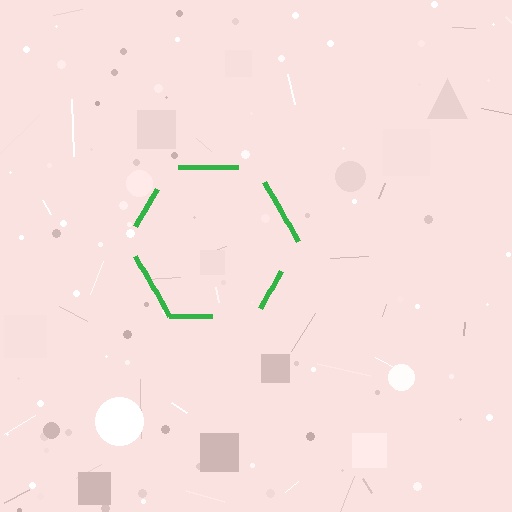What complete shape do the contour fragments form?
The contour fragments form a hexagon.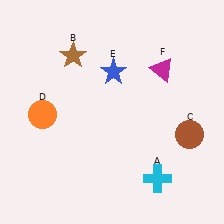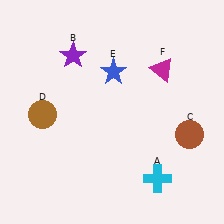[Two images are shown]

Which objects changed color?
B changed from brown to purple. D changed from orange to brown.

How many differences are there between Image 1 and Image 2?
There are 2 differences between the two images.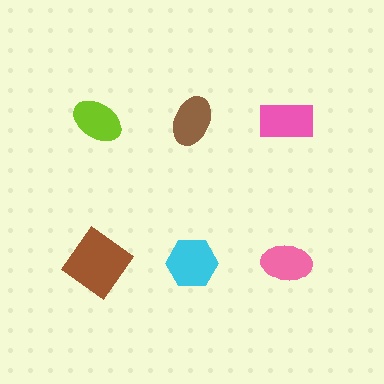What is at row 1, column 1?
A lime ellipse.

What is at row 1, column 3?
A pink rectangle.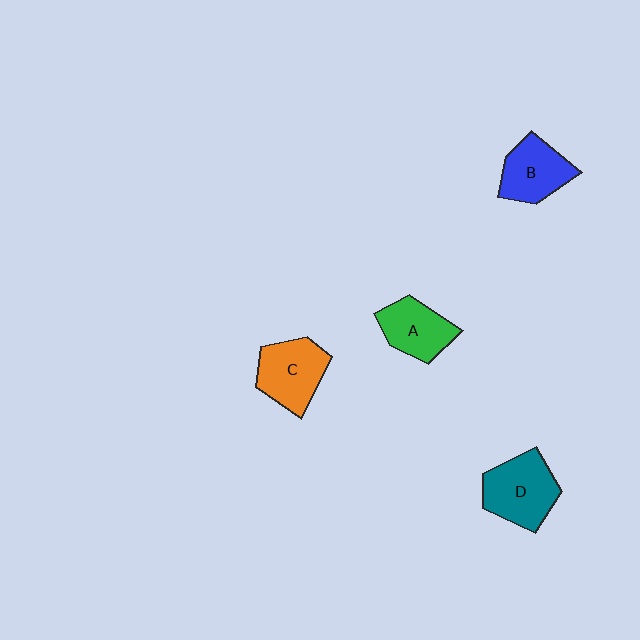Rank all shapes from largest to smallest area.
From largest to smallest: D (teal), C (orange), B (blue), A (green).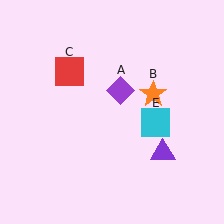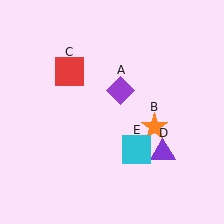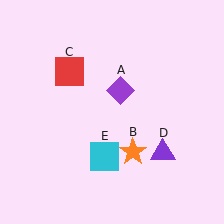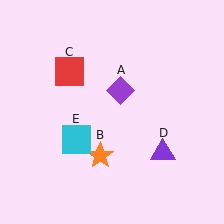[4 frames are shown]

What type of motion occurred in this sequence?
The orange star (object B), cyan square (object E) rotated clockwise around the center of the scene.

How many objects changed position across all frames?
2 objects changed position: orange star (object B), cyan square (object E).